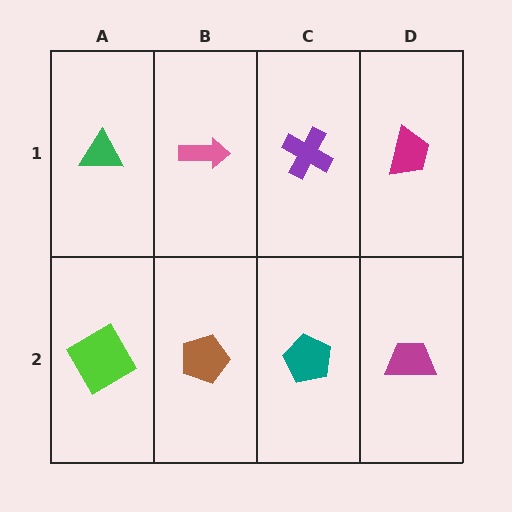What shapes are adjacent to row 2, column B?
A pink arrow (row 1, column B), a lime diamond (row 2, column A), a teal pentagon (row 2, column C).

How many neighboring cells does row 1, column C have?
3.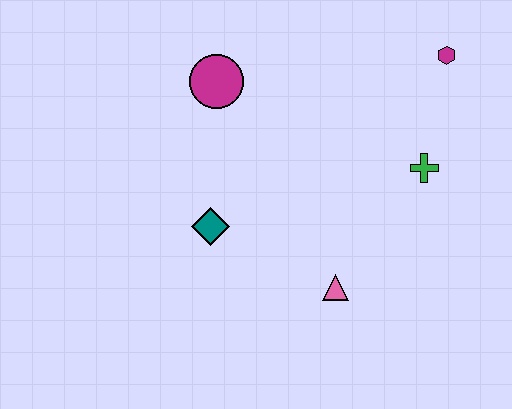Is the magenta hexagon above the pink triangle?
Yes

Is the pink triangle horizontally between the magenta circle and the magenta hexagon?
Yes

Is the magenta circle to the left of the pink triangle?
Yes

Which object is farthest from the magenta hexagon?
The teal diamond is farthest from the magenta hexagon.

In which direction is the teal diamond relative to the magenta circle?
The teal diamond is below the magenta circle.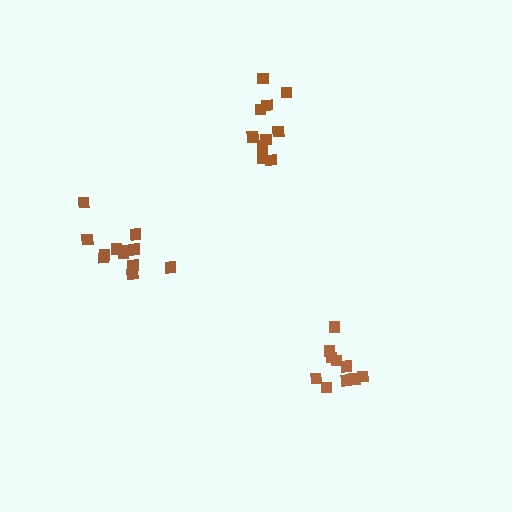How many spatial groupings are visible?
There are 3 spatial groupings.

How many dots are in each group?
Group 1: 12 dots, Group 2: 10 dots, Group 3: 10 dots (32 total).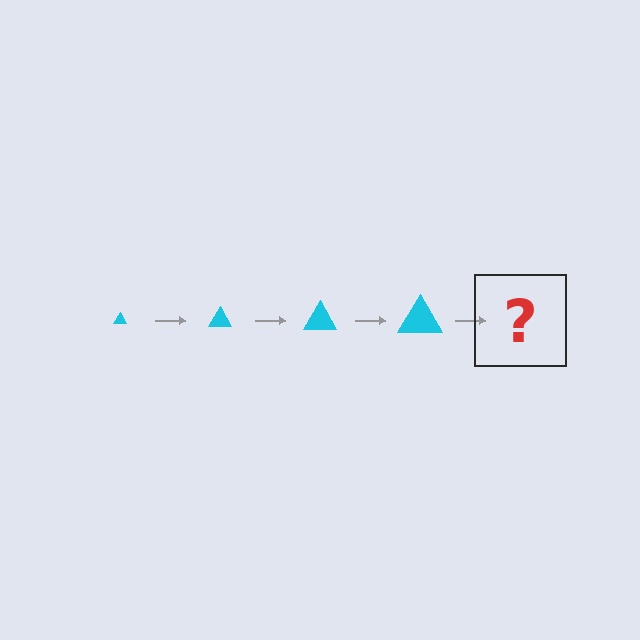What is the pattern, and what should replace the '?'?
The pattern is that the triangle gets progressively larger each step. The '?' should be a cyan triangle, larger than the previous one.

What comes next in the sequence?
The next element should be a cyan triangle, larger than the previous one.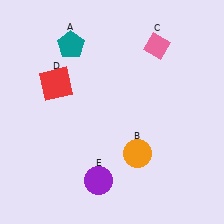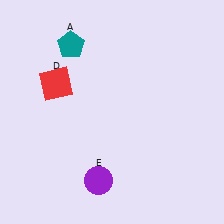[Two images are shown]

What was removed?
The orange circle (B), the pink diamond (C) were removed in Image 2.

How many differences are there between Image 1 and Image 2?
There are 2 differences between the two images.